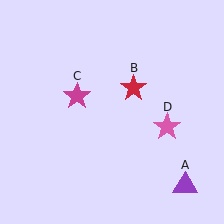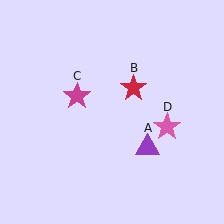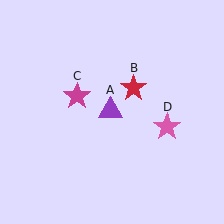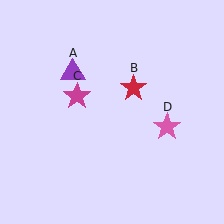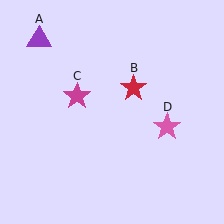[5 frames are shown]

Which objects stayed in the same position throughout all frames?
Red star (object B) and magenta star (object C) and pink star (object D) remained stationary.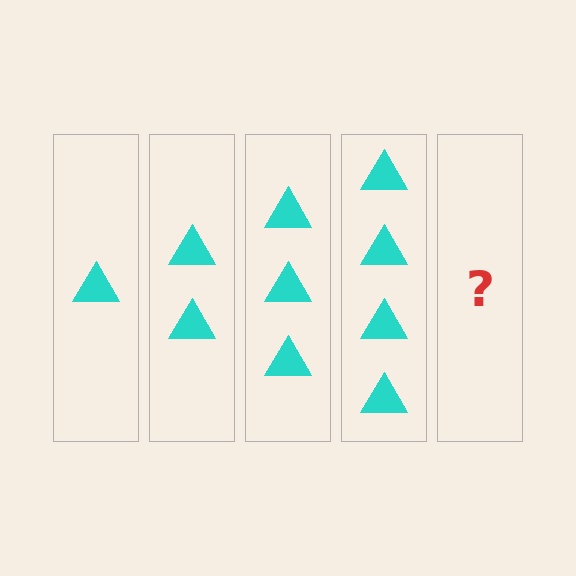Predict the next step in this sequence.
The next step is 5 triangles.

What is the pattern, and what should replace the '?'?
The pattern is that each step adds one more triangle. The '?' should be 5 triangles.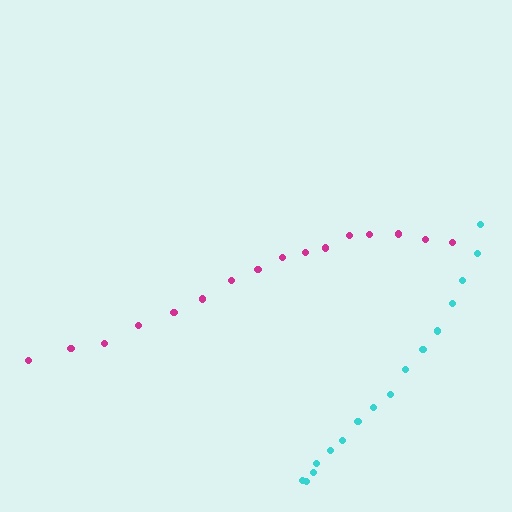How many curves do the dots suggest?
There are 2 distinct paths.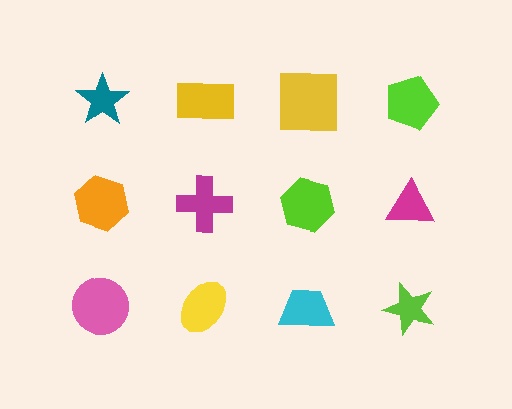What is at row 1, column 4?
A lime pentagon.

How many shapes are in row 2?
4 shapes.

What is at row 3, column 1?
A pink circle.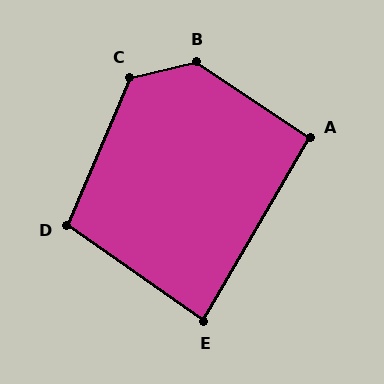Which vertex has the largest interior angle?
B, at approximately 133 degrees.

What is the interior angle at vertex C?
Approximately 127 degrees (obtuse).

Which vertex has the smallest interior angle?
E, at approximately 85 degrees.